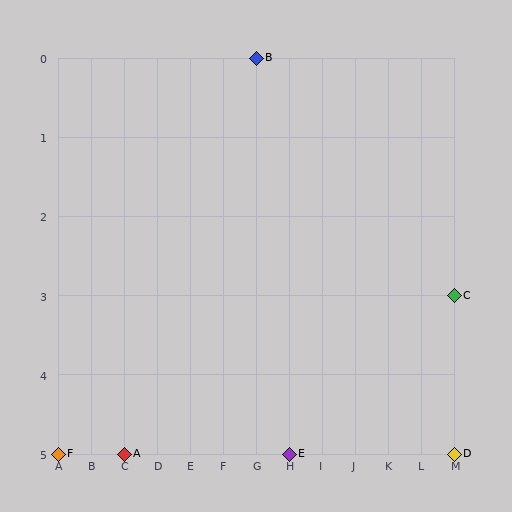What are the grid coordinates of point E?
Point E is at grid coordinates (H, 5).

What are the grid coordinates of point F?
Point F is at grid coordinates (A, 5).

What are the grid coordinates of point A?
Point A is at grid coordinates (C, 5).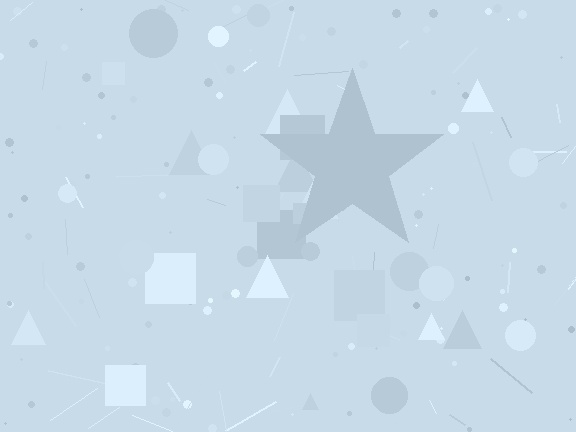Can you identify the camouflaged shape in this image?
The camouflaged shape is a star.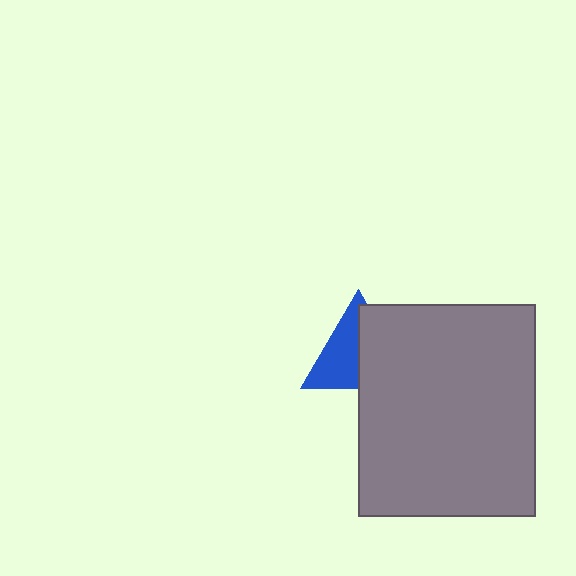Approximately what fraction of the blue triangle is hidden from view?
Roughly 50% of the blue triangle is hidden behind the gray rectangle.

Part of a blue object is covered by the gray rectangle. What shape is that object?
It is a triangle.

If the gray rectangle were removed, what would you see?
You would see the complete blue triangle.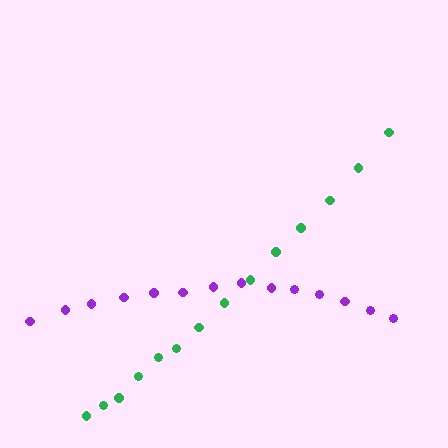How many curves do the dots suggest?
There are 2 distinct paths.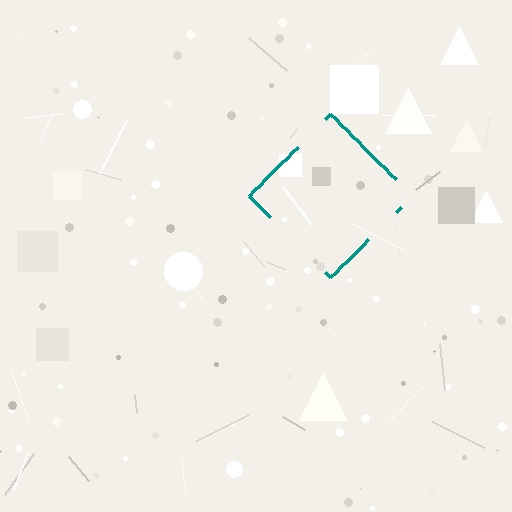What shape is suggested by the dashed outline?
The dashed outline suggests a diamond.